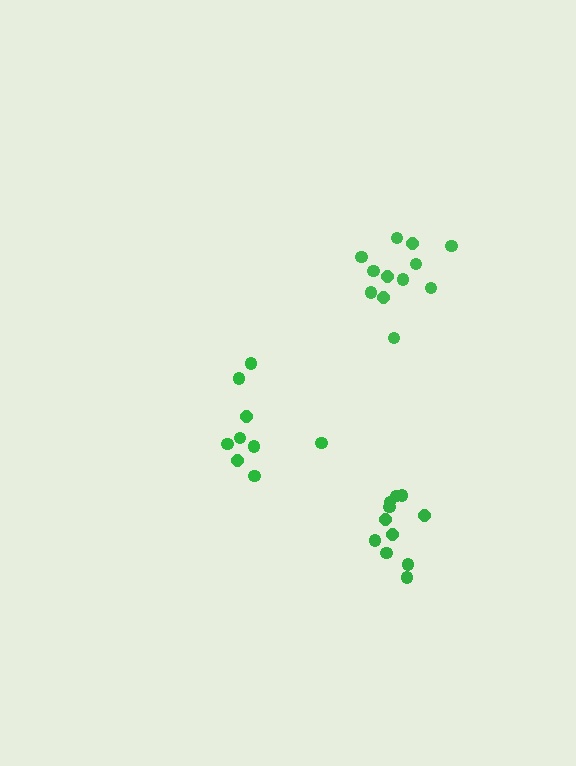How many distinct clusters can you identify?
There are 3 distinct clusters.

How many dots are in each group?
Group 1: 11 dots, Group 2: 9 dots, Group 3: 12 dots (32 total).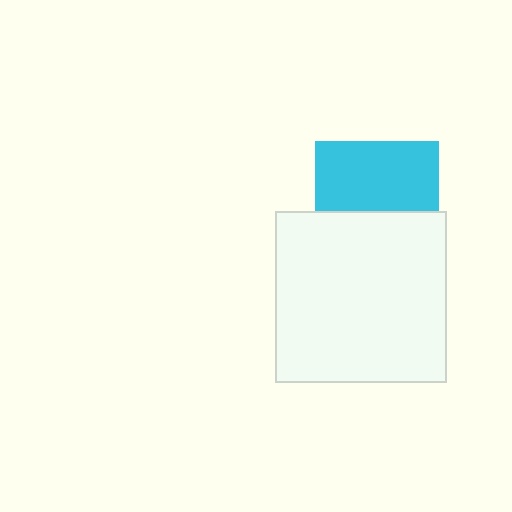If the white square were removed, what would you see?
You would see the complete cyan square.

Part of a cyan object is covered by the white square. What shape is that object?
It is a square.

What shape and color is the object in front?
The object in front is a white square.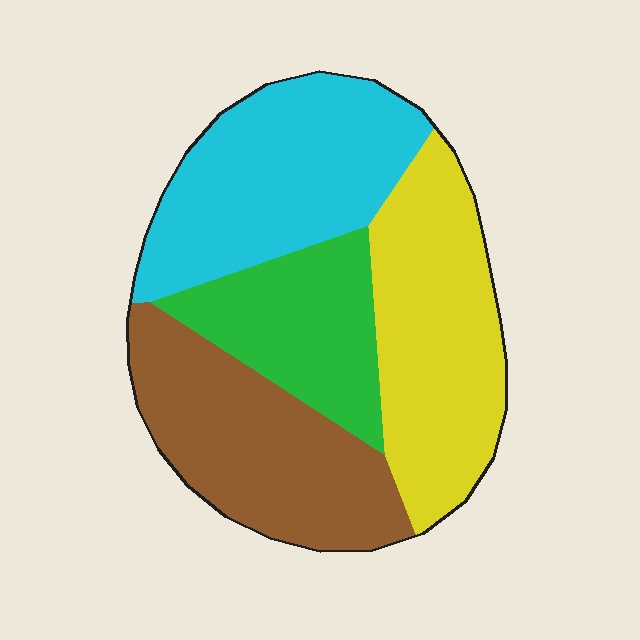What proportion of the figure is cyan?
Cyan takes up about one quarter (1/4) of the figure.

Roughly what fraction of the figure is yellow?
Yellow takes up about one quarter (1/4) of the figure.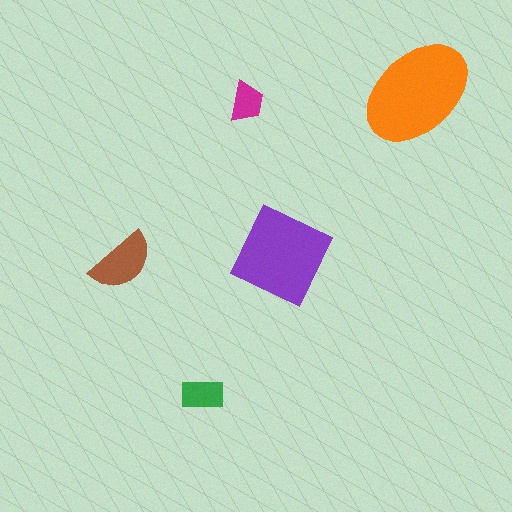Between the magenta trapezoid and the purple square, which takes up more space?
The purple square.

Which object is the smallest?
The magenta trapezoid.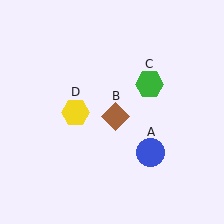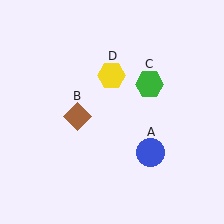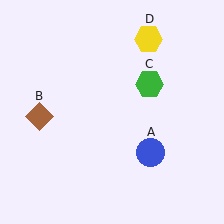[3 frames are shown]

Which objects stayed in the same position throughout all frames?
Blue circle (object A) and green hexagon (object C) remained stationary.